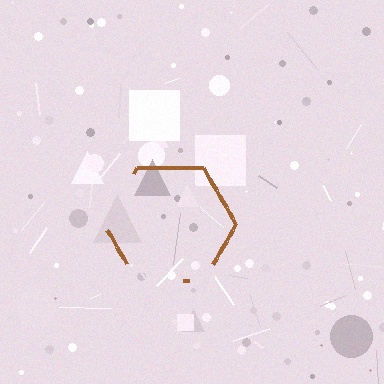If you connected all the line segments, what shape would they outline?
They would outline a hexagon.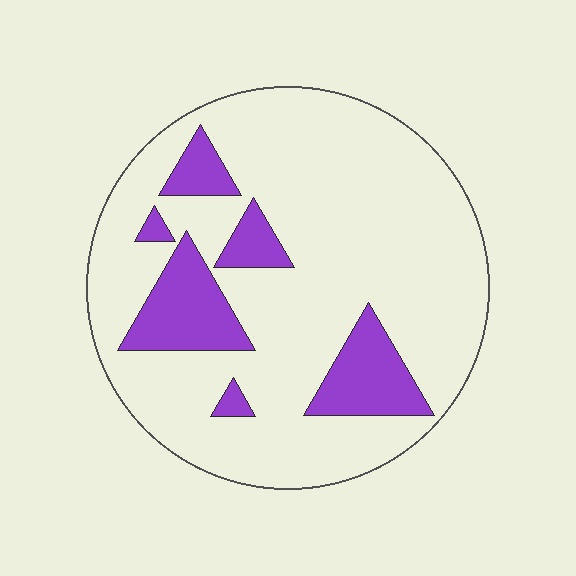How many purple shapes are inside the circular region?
6.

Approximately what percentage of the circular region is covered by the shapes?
Approximately 20%.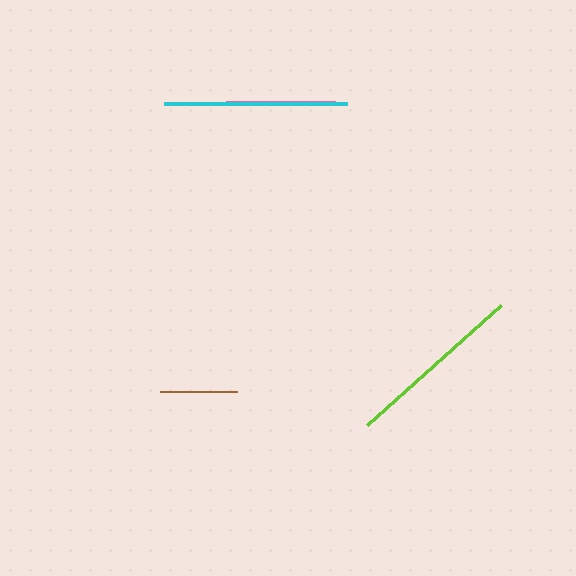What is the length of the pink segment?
The pink segment is approximately 109 pixels long.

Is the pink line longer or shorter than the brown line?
The pink line is longer than the brown line.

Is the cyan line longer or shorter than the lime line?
The cyan line is longer than the lime line.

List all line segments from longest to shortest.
From longest to shortest: cyan, lime, pink, brown.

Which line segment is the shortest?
The brown line is the shortest at approximately 77 pixels.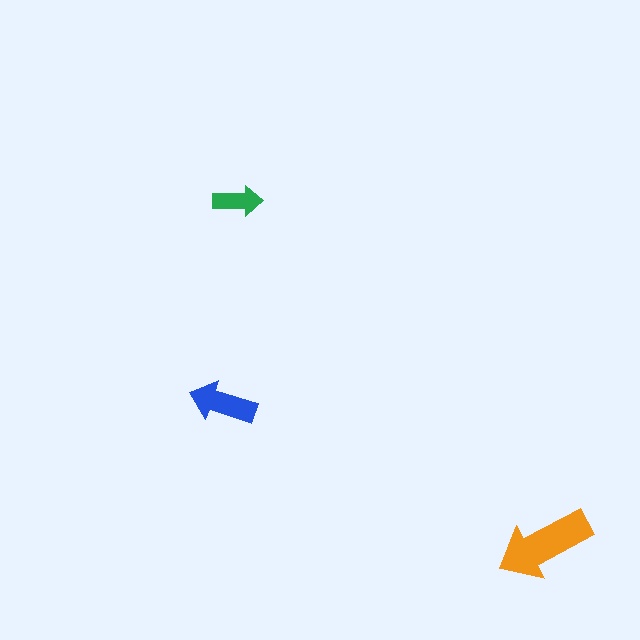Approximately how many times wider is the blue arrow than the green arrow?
About 1.5 times wider.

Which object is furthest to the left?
The blue arrow is leftmost.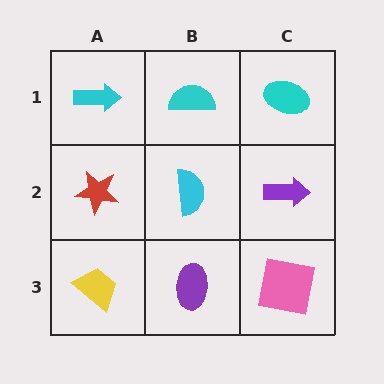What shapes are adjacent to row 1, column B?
A cyan semicircle (row 2, column B), a cyan arrow (row 1, column A), a cyan ellipse (row 1, column C).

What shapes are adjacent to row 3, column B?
A cyan semicircle (row 2, column B), a yellow trapezoid (row 3, column A), a pink square (row 3, column C).